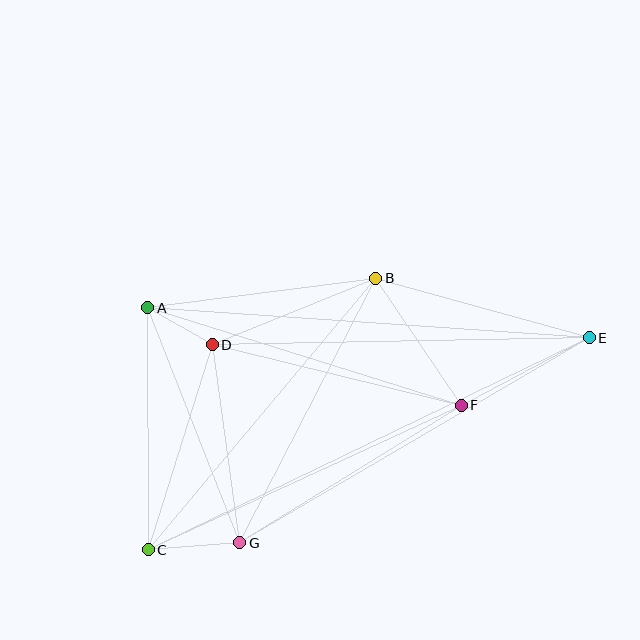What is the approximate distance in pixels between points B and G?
The distance between B and G is approximately 297 pixels.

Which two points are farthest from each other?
Points C and E are farthest from each other.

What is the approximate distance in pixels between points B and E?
The distance between B and E is approximately 222 pixels.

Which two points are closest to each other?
Points A and D are closest to each other.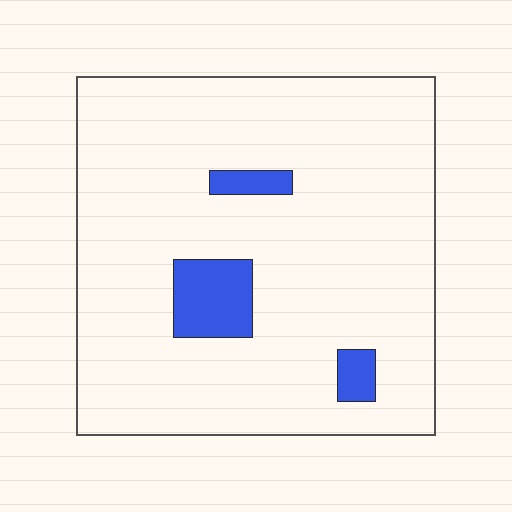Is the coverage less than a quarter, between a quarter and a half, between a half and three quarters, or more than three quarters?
Less than a quarter.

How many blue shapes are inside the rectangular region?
3.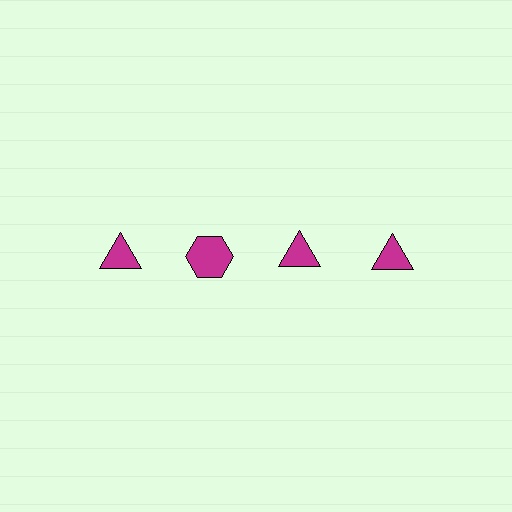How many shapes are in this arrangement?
There are 4 shapes arranged in a grid pattern.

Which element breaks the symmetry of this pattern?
The magenta hexagon in the top row, second from left column breaks the symmetry. All other shapes are magenta triangles.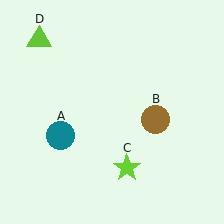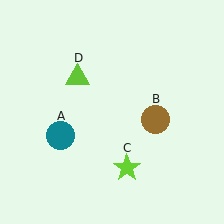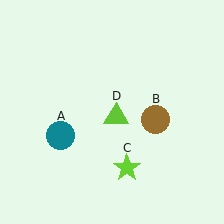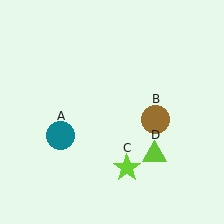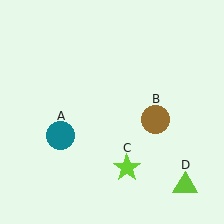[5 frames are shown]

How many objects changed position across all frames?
1 object changed position: lime triangle (object D).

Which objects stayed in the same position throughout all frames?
Teal circle (object A) and brown circle (object B) and lime star (object C) remained stationary.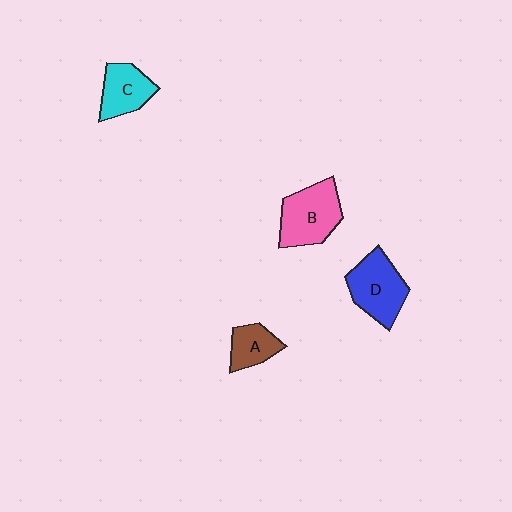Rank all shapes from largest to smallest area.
From largest to smallest: B (pink), D (blue), C (cyan), A (brown).